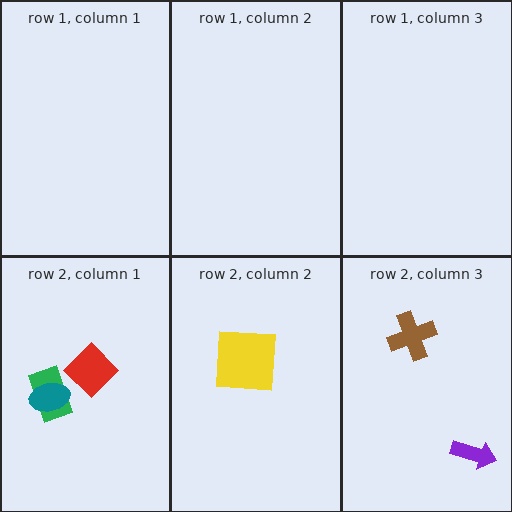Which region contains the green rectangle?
The row 2, column 1 region.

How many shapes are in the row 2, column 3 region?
2.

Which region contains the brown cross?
The row 2, column 3 region.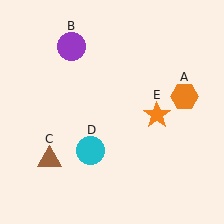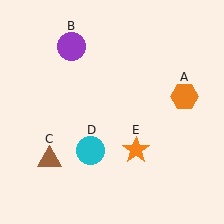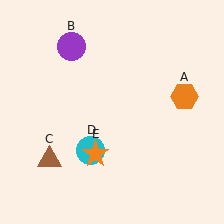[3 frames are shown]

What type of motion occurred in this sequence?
The orange star (object E) rotated clockwise around the center of the scene.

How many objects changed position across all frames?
1 object changed position: orange star (object E).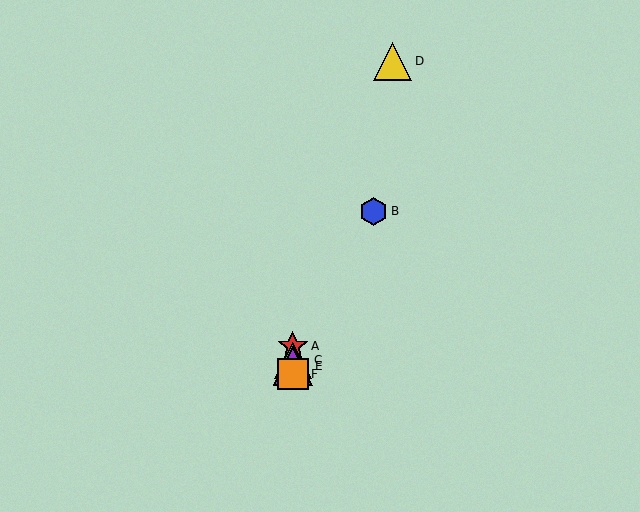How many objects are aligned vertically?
4 objects (A, C, E, F) are aligned vertically.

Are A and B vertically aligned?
No, A is at x≈293 and B is at x≈373.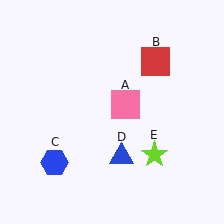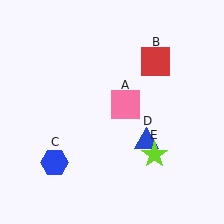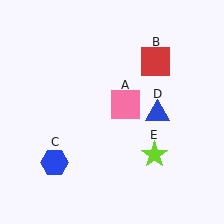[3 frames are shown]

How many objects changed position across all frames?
1 object changed position: blue triangle (object D).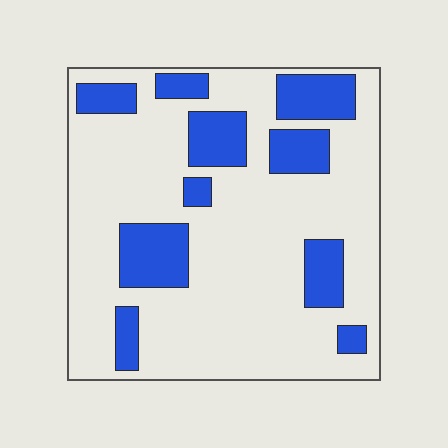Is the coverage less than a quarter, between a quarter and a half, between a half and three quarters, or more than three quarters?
Less than a quarter.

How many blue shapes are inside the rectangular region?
10.